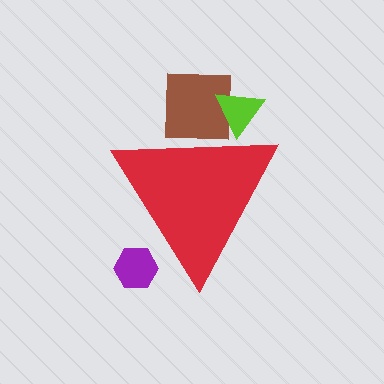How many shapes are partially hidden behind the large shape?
3 shapes are partially hidden.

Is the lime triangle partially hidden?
Yes, the lime triangle is partially hidden behind the red triangle.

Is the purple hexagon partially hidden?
Yes, the purple hexagon is partially hidden behind the red triangle.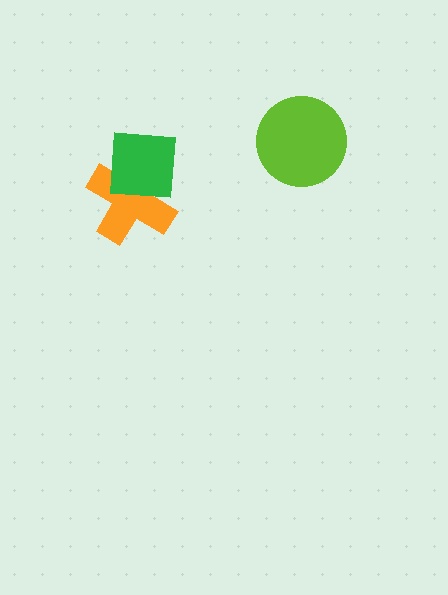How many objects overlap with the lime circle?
0 objects overlap with the lime circle.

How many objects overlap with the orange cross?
1 object overlaps with the orange cross.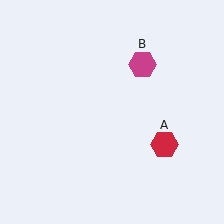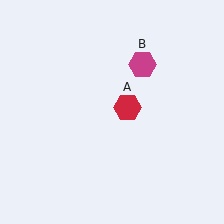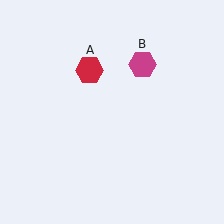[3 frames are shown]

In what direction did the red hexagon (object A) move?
The red hexagon (object A) moved up and to the left.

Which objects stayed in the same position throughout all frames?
Magenta hexagon (object B) remained stationary.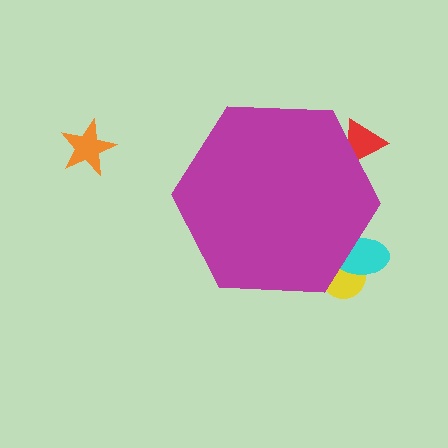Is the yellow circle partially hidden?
Yes, the yellow circle is partially hidden behind the magenta hexagon.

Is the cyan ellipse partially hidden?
Yes, the cyan ellipse is partially hidden behind the magenta hexagon.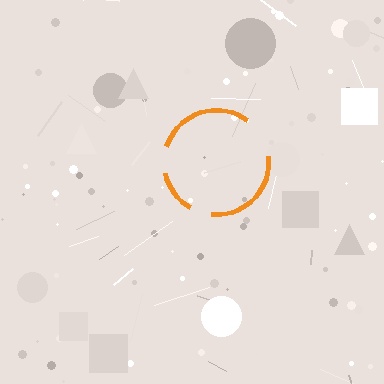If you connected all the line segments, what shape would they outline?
They would outline a circle.